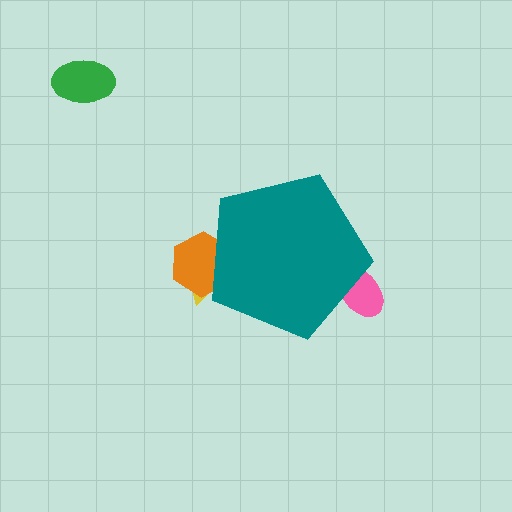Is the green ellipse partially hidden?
No, the green ellipse is fully visible.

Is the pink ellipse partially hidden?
Yes, the pink ellipse is partially hidden behind the teal pentagon.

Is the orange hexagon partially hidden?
Yes, the orange hexagon is partially hidden behind the teal pentagon.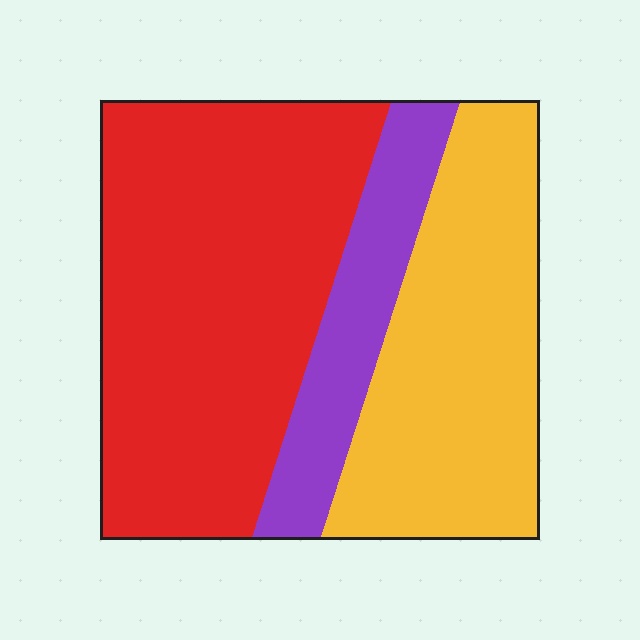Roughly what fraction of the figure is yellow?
Yellow takes up about one third (1/3) of the figure.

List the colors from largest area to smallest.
From largest to smallest: red, yellow, purple.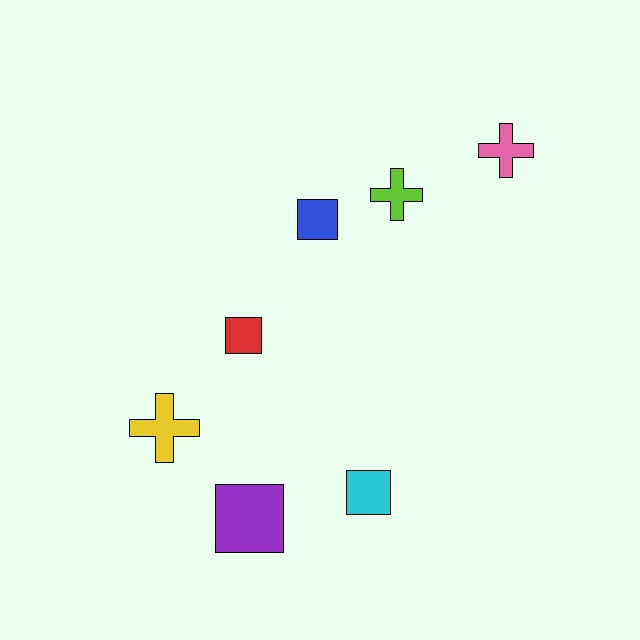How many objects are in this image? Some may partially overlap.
There are 7 objects.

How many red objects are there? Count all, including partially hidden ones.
There is 1 red object.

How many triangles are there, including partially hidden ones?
There are no triangles.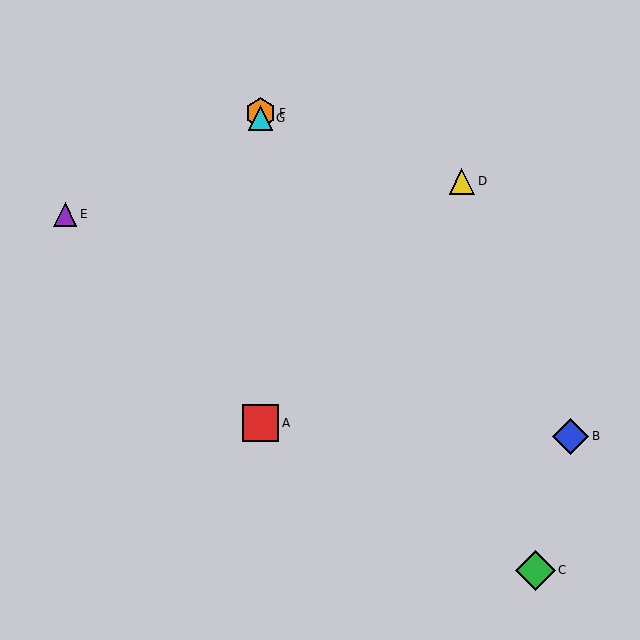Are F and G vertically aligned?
Yes, both are at x≈260.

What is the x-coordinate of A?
Object A is at x≈260.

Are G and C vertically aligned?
No, G is at x≈260 and C is at x≈535.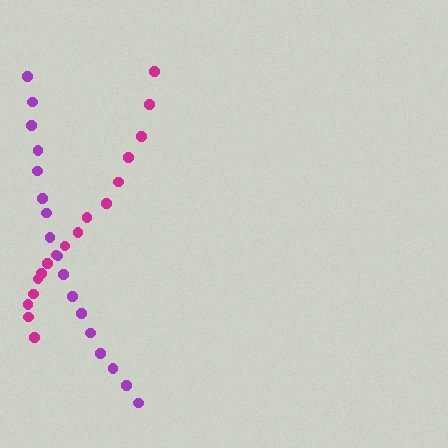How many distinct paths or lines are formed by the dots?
There are 2 distinct paths.